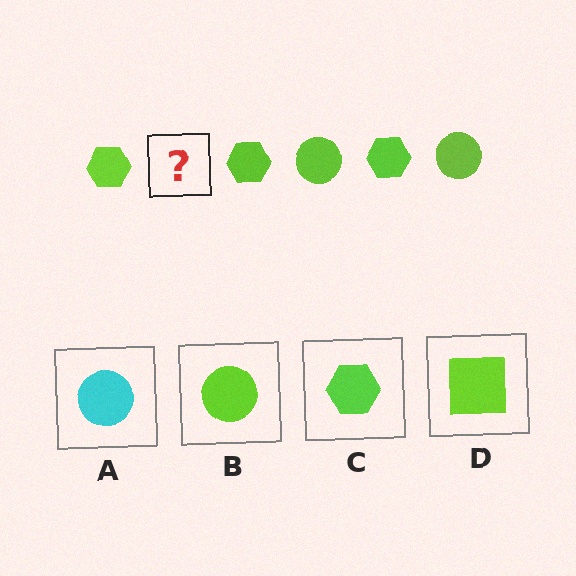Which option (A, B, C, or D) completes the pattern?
B.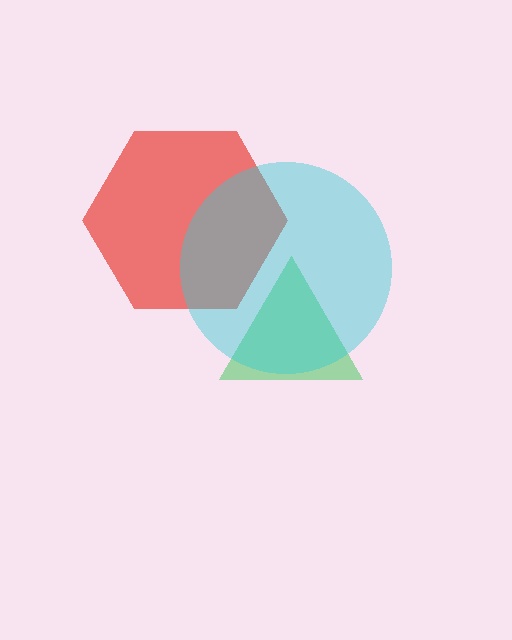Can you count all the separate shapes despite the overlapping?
Yes, there are 3 separate shapes.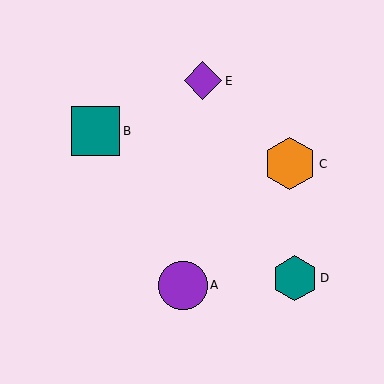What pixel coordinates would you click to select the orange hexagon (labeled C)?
Click at (290, 164) to select the orange hexagon C.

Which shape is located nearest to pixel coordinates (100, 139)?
The teal square (labeled B) at (96, 131) is nearest to that location.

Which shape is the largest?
The orange hexagon (labeled C) is the largest.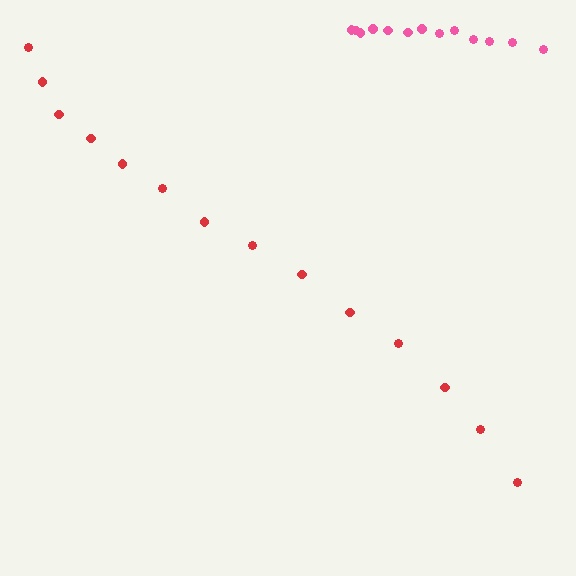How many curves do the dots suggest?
There are 2 distinct paths.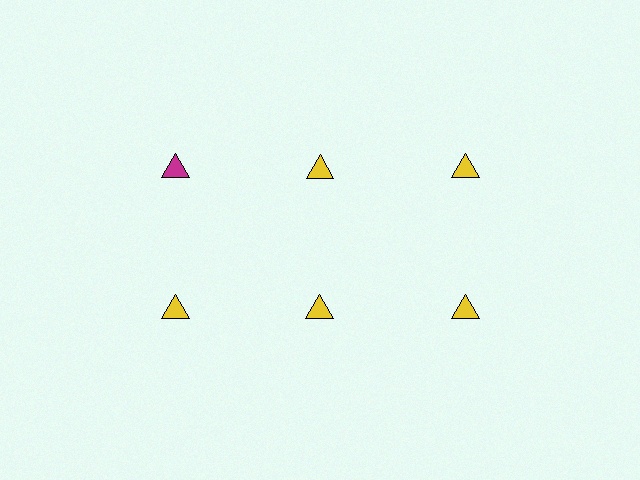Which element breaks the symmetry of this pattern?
The magenta triangle in the top row, leftmost column breaks the symmetry. All other shapes are yellow triangles.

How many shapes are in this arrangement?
There are 6 shapes arranged in a grid pattern.